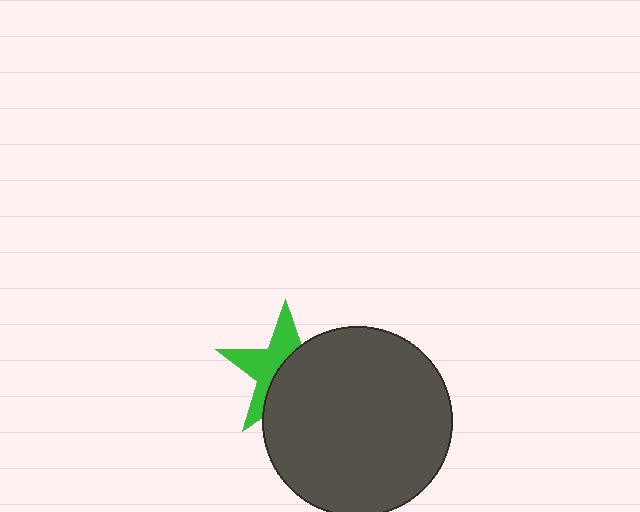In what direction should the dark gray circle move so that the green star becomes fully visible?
The dark gray circle should move toward the lower-right. That is the shortest direction to clear the overlap and leave the green star fully visible.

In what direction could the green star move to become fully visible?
The green star could move toward the upper-left. That would shift it out from behind the dark gray circle entirely.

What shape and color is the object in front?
The object in front is a dark gray circle.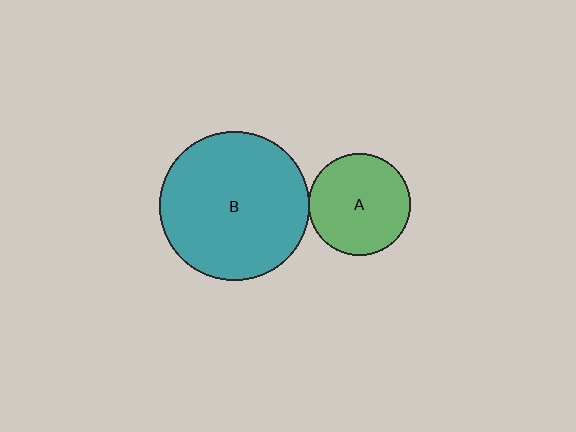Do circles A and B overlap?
Yes.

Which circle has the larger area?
Circle B (teal).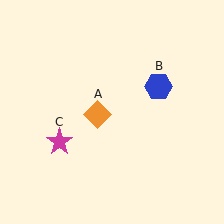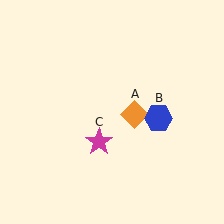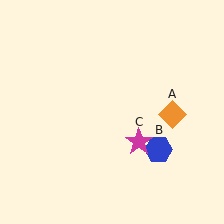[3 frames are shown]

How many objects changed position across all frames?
3 objects changed position: orange diamond (object A), blue hexagon (object B), magenta star (object C).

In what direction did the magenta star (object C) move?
The magenta star (object C) moved right.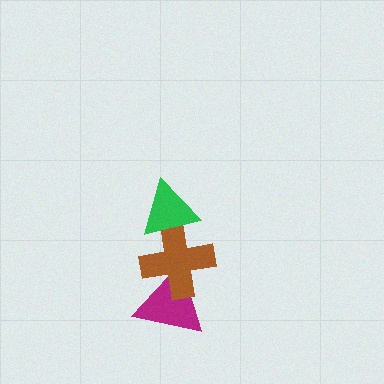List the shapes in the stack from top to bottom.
From top to bottom: the green triangle, the brown cross, the magenta triangle.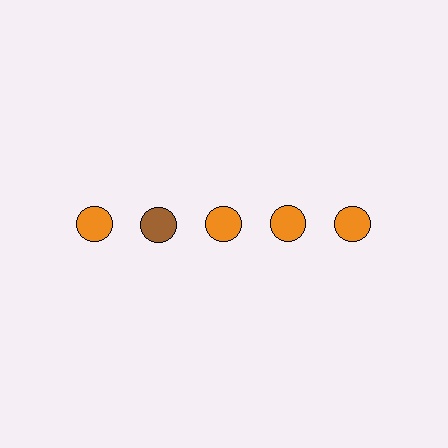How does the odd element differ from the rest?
It has a different color: brown instead of orange.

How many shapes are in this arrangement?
There are 5 shapes arranged in a grid pattern.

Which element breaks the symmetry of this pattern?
The brown circle in the top row, second from left column breaks the symmetry. All other shapes are orange circles.